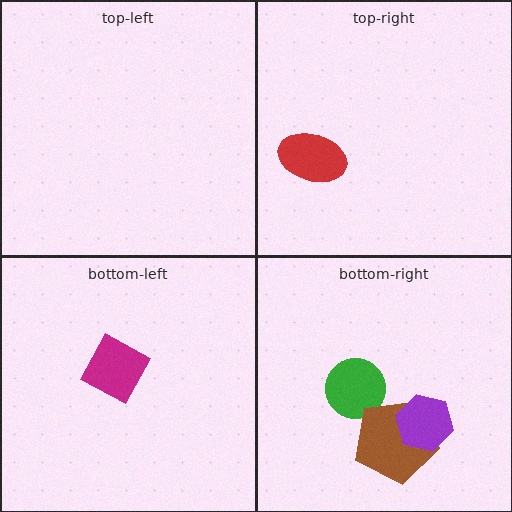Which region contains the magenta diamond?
The bottom-left region.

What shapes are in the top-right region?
The red ellipse.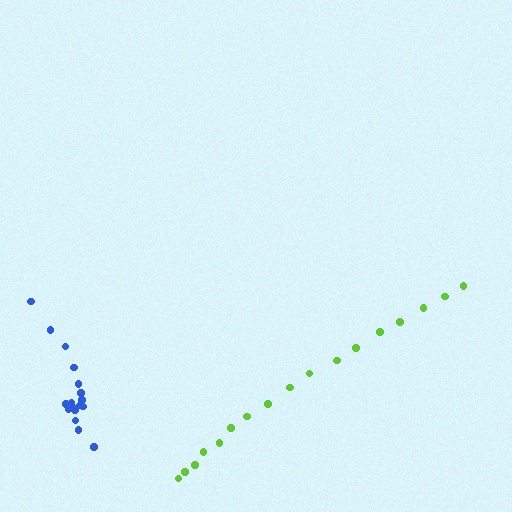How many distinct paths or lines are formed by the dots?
There are 2 distinct paths.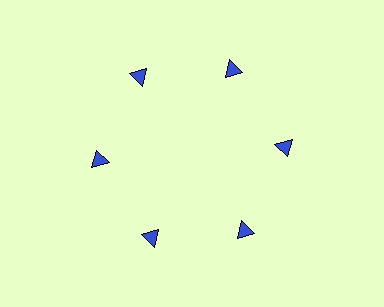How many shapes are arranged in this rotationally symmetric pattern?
There are 6 shapes, arranged in 6 groups of 1.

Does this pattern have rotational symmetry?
Yes, this pattern has 6-fold rotational symmetry. It looks the same after rotating 60 degrees around the center.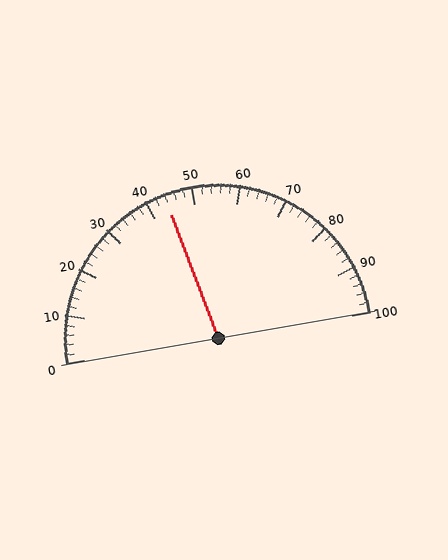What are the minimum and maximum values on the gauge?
The gauge ranges from 0 to 100.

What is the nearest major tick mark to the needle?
The nearest major tick mark is 40.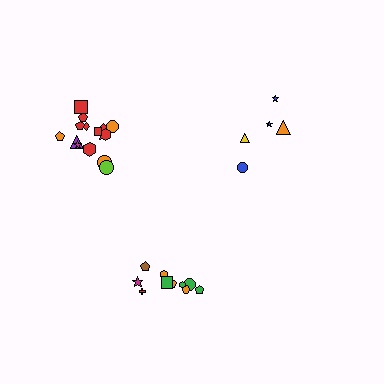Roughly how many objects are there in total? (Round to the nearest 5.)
Roughly 30 objects in total.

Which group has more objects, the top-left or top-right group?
The top-left group.